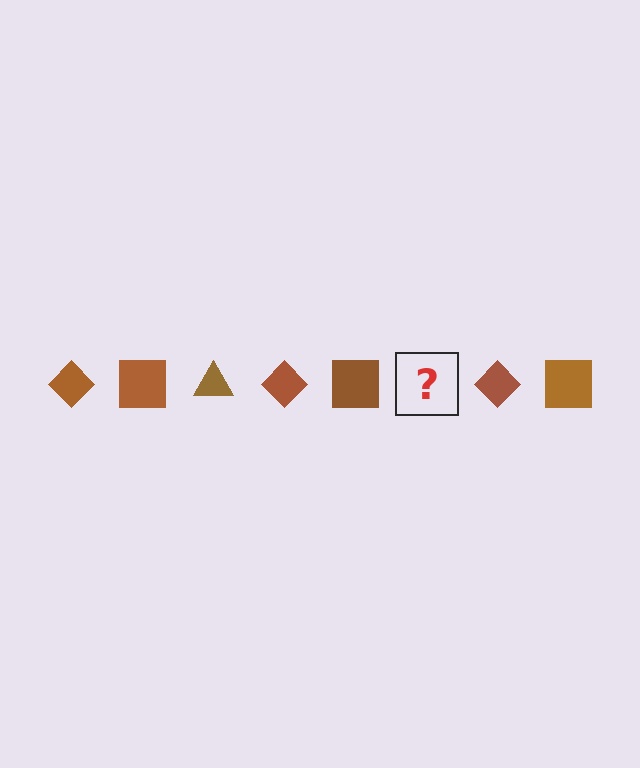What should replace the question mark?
The question mark should be replaced with a brown triangle.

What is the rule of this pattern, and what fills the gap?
The rule is that the pattern cycles through diamond, square, triangle shapes in brown. The gap should be filled with a brown triangle.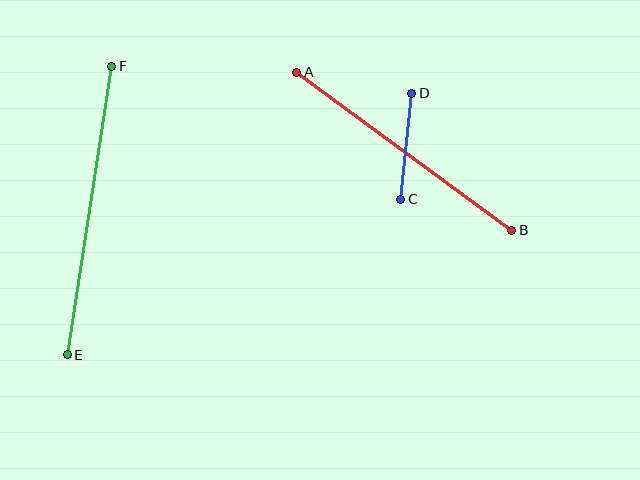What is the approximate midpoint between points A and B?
The midpoint is at approximately (404, 151) pixels.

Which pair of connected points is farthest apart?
Points E and F are farthest apart.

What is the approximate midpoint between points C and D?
The midpoint is at approximately (406, 146) pixels.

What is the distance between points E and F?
The distance is approximately 292 pixels.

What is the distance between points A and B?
The distance is approximately 267 pixels.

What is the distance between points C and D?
The distance is approximately 106 pixels.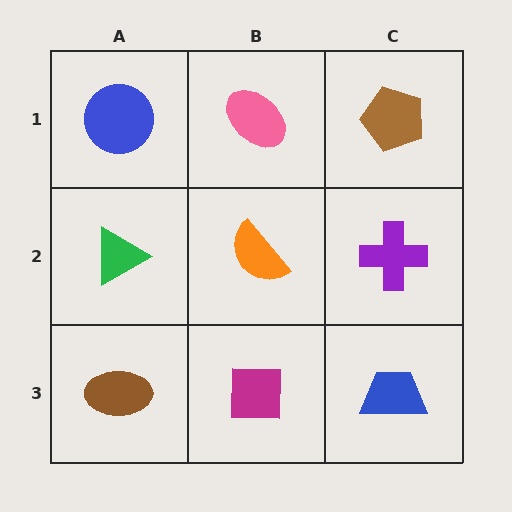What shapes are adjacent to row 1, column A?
A green triangle (row 2, column A), a pink ellipse (row 1, column B).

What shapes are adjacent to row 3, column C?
A purple cross (row 2, column C), a magenta square (row 3, column B).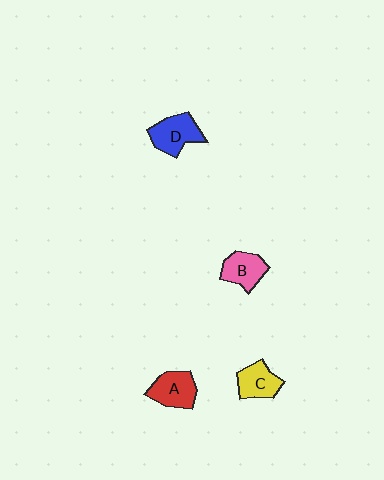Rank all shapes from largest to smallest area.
From largest to smallest: D (blue), A (red), B (pink), C (yellow).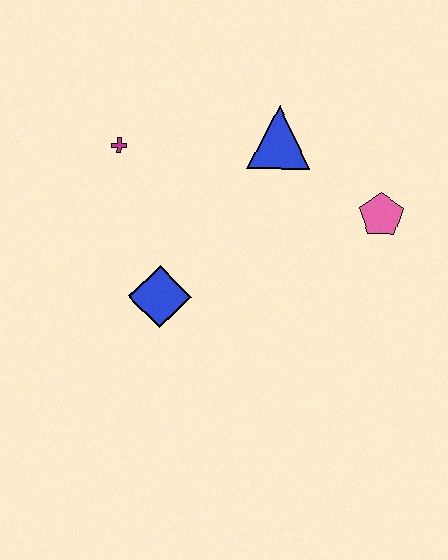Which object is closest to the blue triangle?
The pink pentagon is closest to the blue triangle.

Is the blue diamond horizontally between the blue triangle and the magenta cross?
Yes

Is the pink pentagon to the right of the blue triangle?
Yes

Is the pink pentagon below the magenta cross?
Yes